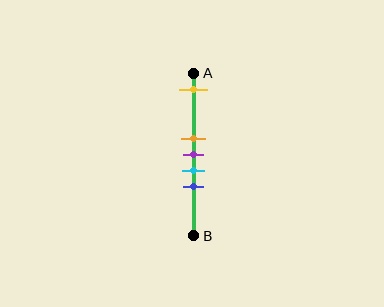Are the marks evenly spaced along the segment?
No, the marks are not evenly spaced.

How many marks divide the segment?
There are 5 marks dividing the segment.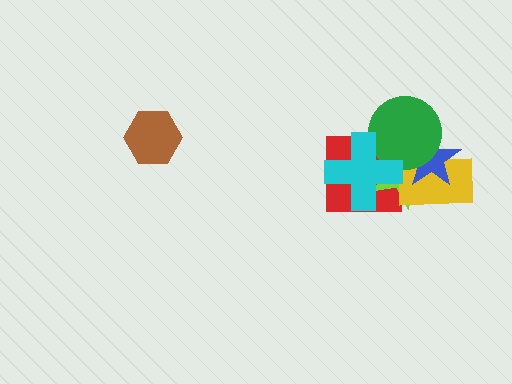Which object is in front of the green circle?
The cyan cross is in front of the green circle.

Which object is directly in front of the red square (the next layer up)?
The lime star is directly in front of the red square.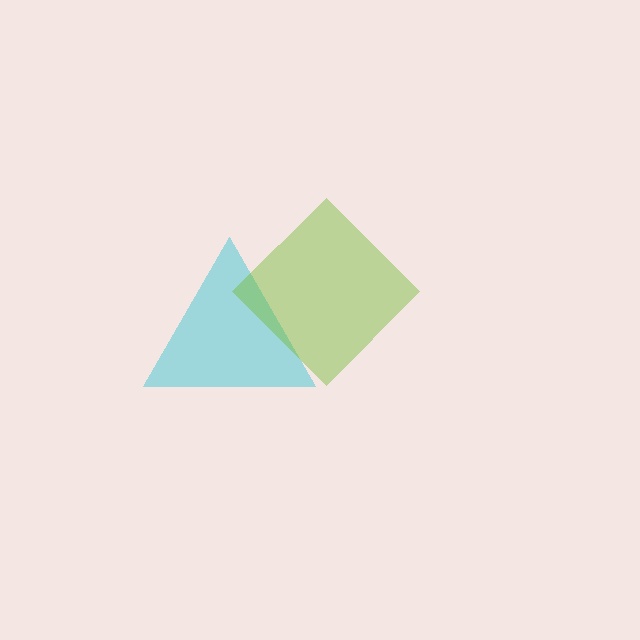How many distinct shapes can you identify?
There are 2 distinct shapes: a cyan triangle, a lime diamond.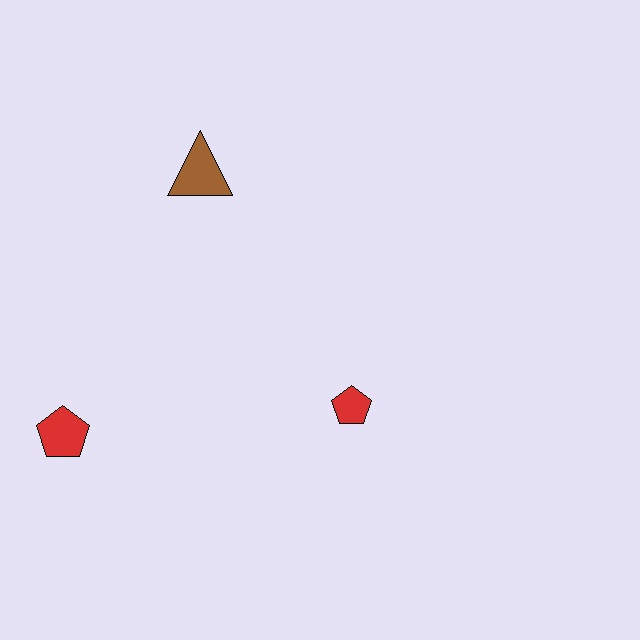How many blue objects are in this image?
There are no blue objects.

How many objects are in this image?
There are 3 objects.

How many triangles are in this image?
There is 1 triangle.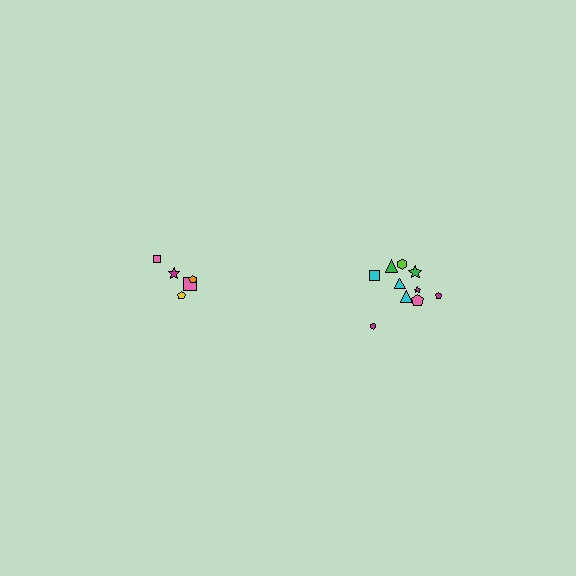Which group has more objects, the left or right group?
The right group.